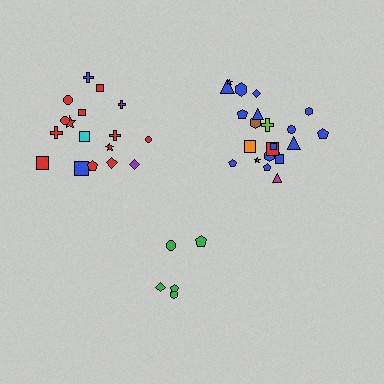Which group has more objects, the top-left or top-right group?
The top-right group.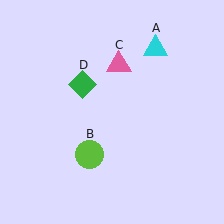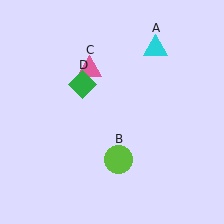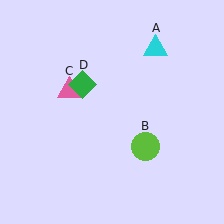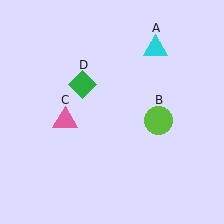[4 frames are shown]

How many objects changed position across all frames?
2 objects changed position: lime circle (object B), pink triangle (object C).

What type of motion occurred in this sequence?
The lime circle (object B), pink triangle (object C) rotated counterclockwise around the center of the scene.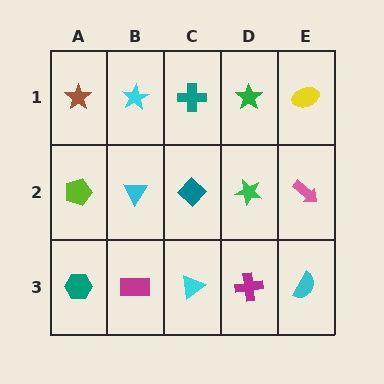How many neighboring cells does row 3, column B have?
3.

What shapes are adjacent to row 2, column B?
A cyan star (row 1, column B), a magenta rectangle (row 3, column B), a lime pentagon (row 2, column A), a teal diamond (row 2, column C).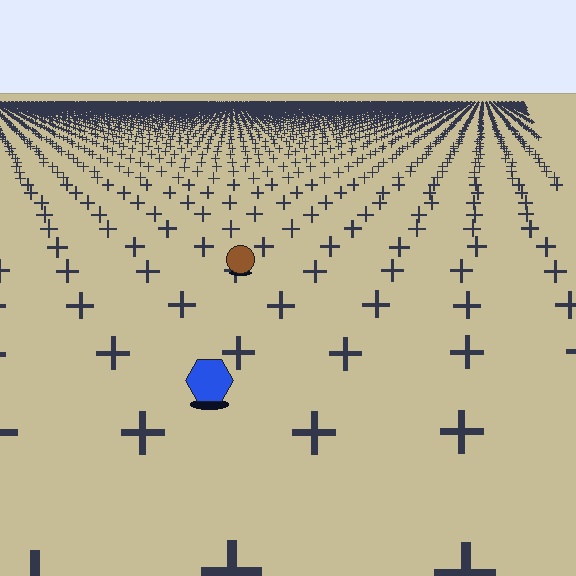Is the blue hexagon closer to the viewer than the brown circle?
Yes. The blue hexagon is closer — you can tell from the texture gradient: the ground texture is coarser near it.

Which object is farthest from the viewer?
The brown circle is farthest from the viewer. It appears smaller and the ground texture around it is denser.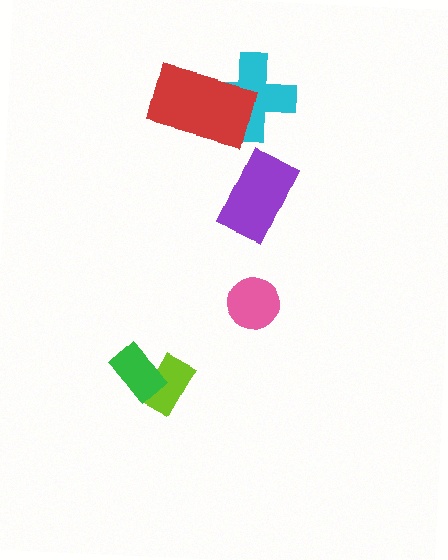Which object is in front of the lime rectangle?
The green rectangle is in front of the lime rectangle.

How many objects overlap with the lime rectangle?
1 object overlaps with the lime rectangle.